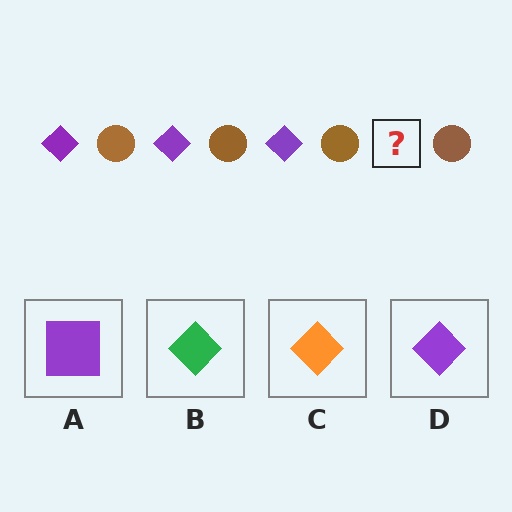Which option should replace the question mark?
Option D.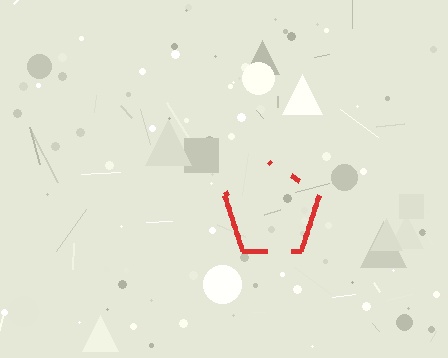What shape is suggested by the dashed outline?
The dashed outline suggests a pentagon.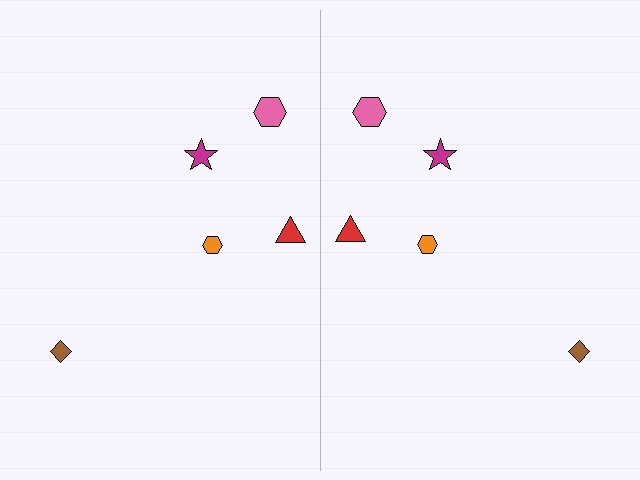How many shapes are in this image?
There are 10 shapes in this image.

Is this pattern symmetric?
Yes, this pattern has bilateral (reflection) symmetry.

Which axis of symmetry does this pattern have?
The pattern has a vertical axis of symmetry running through the center of the image.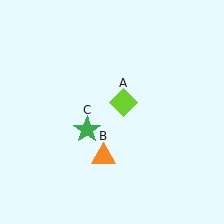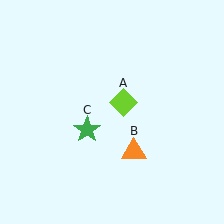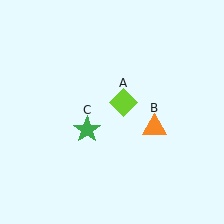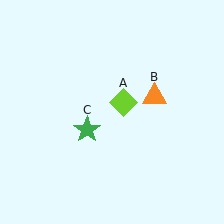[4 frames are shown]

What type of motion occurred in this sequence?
The orange triangle (object B) rotated counterclockwise around the center of the scene.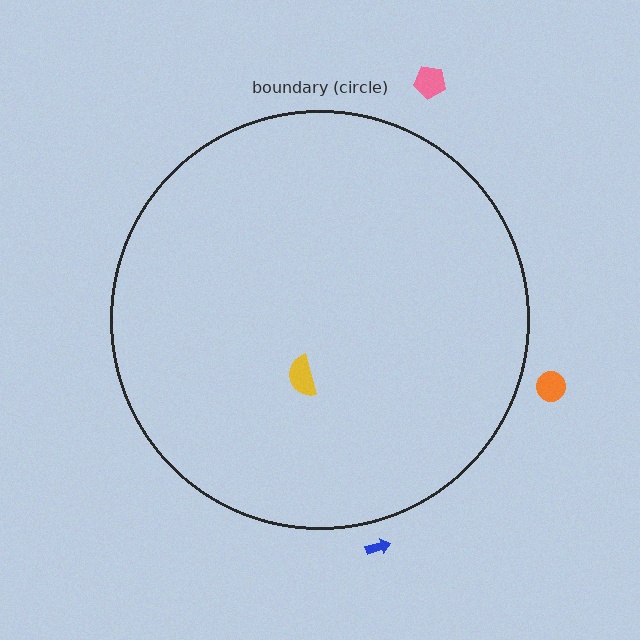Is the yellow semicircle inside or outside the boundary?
Inside.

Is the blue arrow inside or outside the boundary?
Outside.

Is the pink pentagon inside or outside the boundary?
Outside.